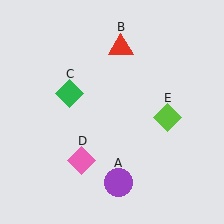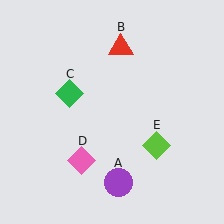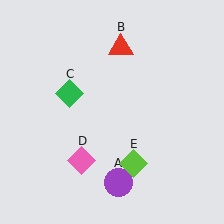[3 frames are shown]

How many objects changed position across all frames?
1 object changed position: lime diamond (object E).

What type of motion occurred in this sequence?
The lime diamond (object E) rotated clockwise around the center of the scene.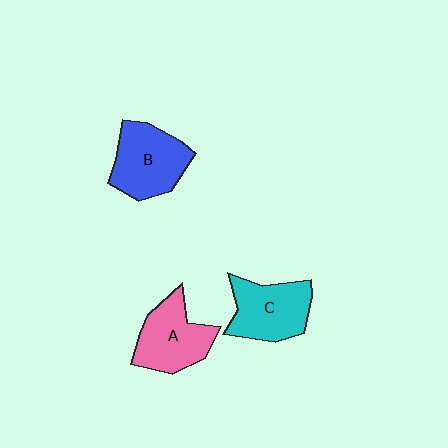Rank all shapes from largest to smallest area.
From largest to smallest: B (blue), C (cyan), A (pink).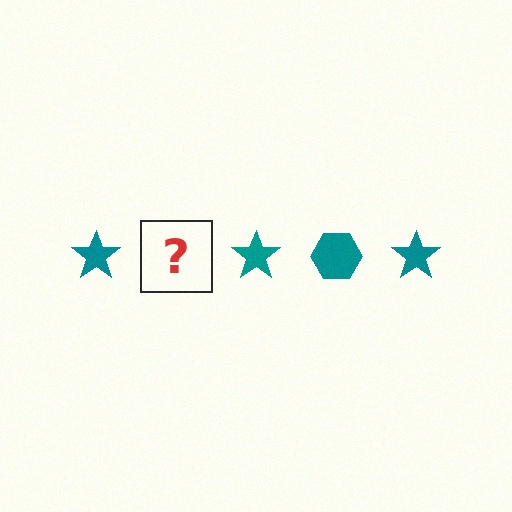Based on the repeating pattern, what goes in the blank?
The blank should be a teal hexagon.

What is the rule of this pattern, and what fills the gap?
The rule is that the pattern cycles through star, hexagon shapes in teal. The gap should be filled with a teal hexagon.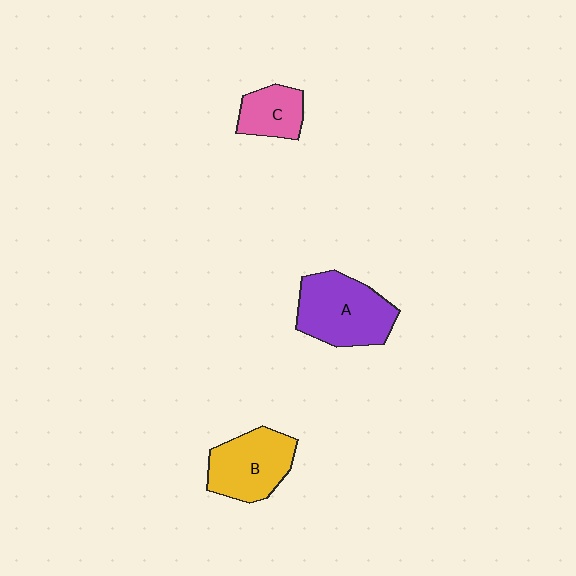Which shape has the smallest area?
Shape C (pink).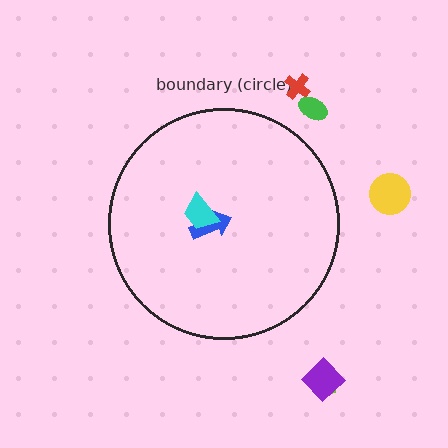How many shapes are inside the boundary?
2 inside, 5 outside.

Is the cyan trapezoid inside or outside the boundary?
Inside.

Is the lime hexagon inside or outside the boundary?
Outside.